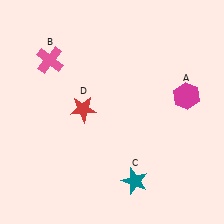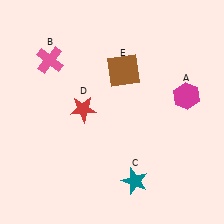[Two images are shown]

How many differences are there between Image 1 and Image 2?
There is 1 difference between the two images.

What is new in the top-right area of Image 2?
A brown square (E) was added in the top-right area of Image 2.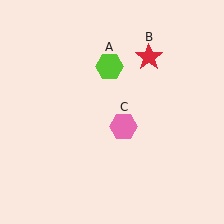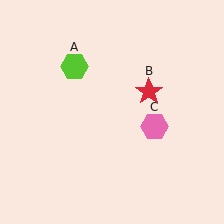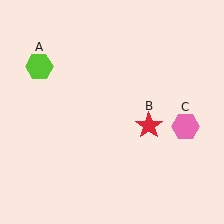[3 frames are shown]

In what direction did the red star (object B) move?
The red star (object B) moved down.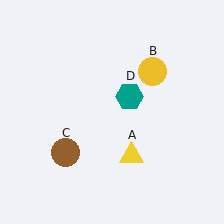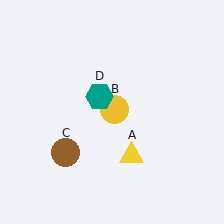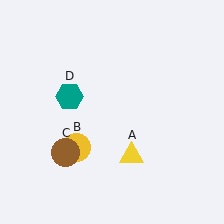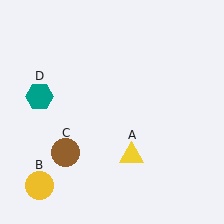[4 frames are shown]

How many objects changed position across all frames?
2 objects changed position: yellow circle (object B), teal hexagon (object D).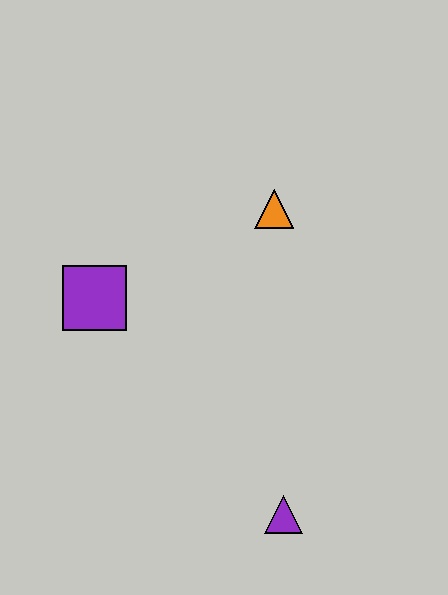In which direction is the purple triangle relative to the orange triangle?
The purple triangle is below the orange triangle.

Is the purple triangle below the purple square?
Yes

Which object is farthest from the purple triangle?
The orange triangle is farthest from the purple triangle.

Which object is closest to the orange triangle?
The purple square is closest to the orange triangle.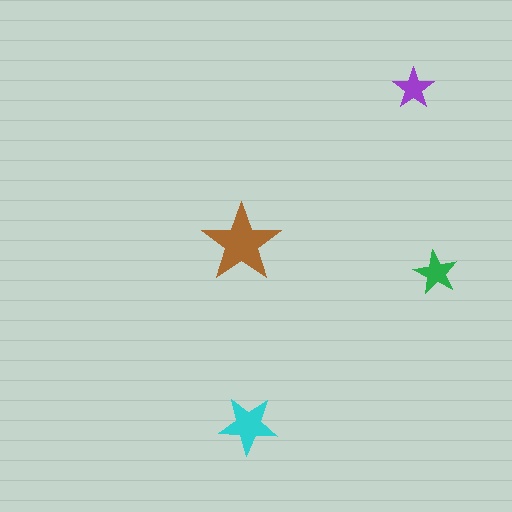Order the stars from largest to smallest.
the brown one, the cyan one, the green one, the purple one.